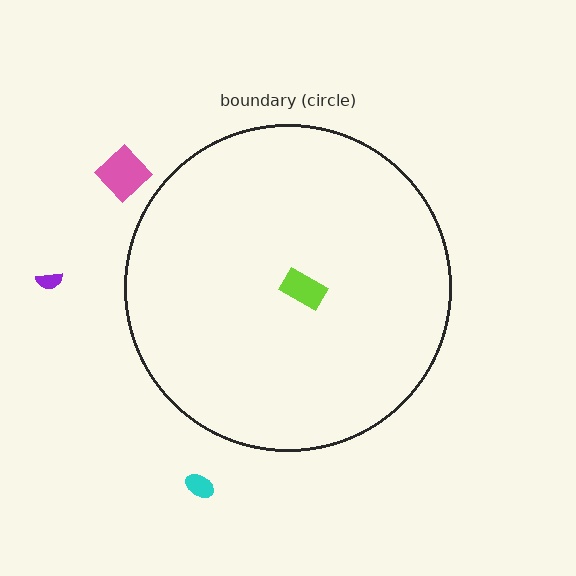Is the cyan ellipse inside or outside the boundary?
Outside.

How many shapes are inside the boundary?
1 inside, 3 outside.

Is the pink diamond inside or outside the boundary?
Outside.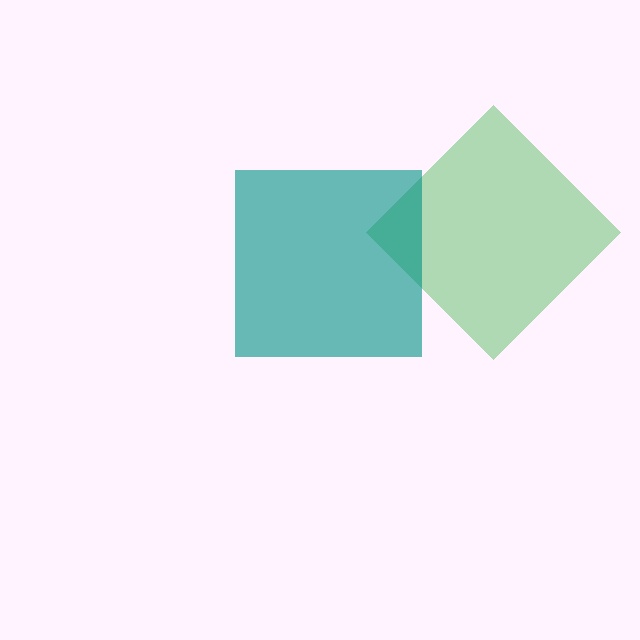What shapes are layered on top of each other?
The layered shapes are: a green diamond, a teal square.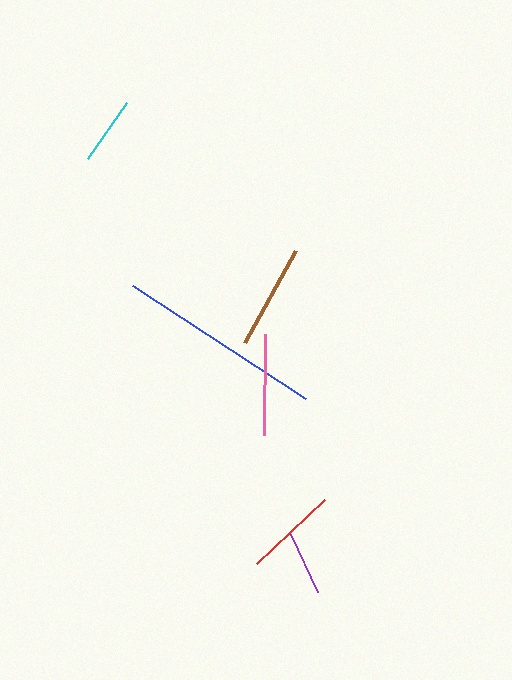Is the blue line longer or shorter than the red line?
The blue line is longer than the red line.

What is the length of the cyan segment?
The cyan segment is approximately 68 pixels long.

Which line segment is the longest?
The blue line is the longest at approximately 207 pixels.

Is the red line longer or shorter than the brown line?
The brown line is longer than the red line.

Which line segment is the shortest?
The purple line is the shortest at approximately 64 pixels.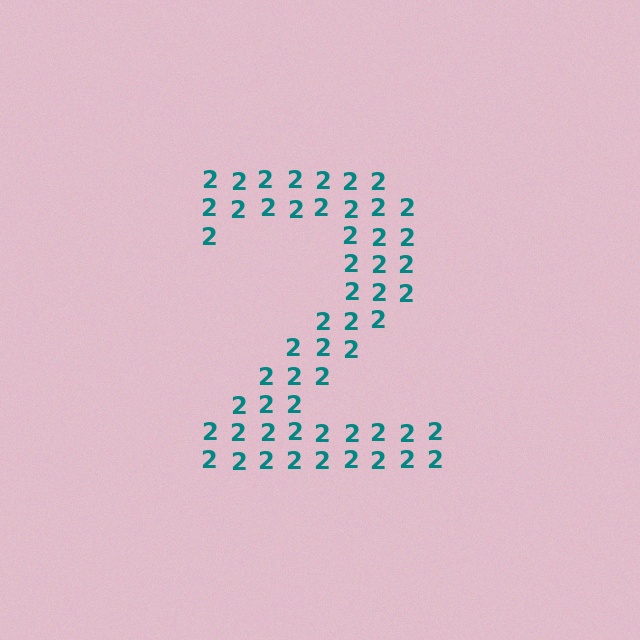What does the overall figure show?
The overall figure shows the digit 2.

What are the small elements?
The small elements are digit 2's.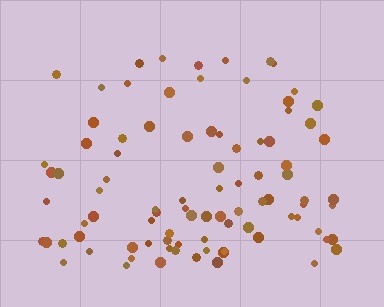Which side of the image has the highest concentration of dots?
The bottom.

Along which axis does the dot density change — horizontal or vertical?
Vertical.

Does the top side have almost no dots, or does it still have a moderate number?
Still a moderate number, just noticeably fewer than the bottom.